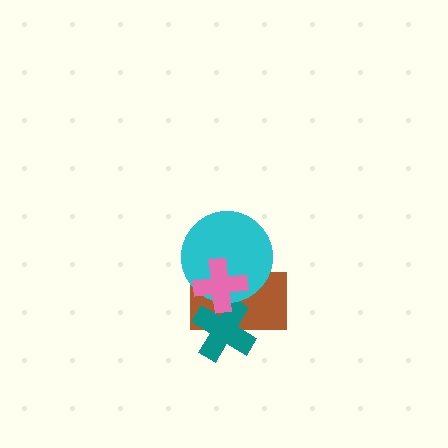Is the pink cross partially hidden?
No, no other shape covers it.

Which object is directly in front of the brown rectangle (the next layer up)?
The teal cross is directly in front of the brown rectangle.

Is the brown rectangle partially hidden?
Yes, it is partially covered by another shape.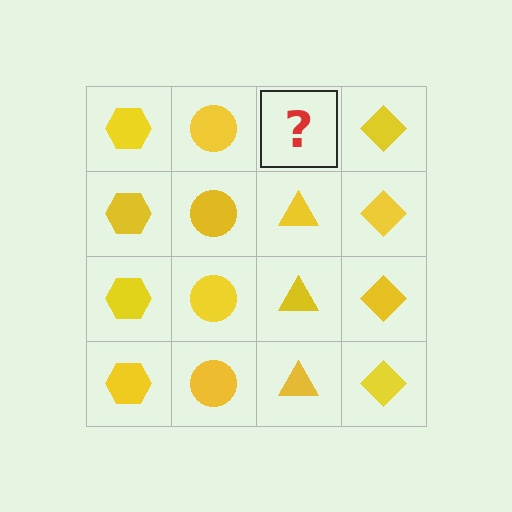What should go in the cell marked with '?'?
The missing cell should contain a yellow triangle.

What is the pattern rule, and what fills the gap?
The rule is that each column has a consistent shape. The gap should be filled with a yellow triangle.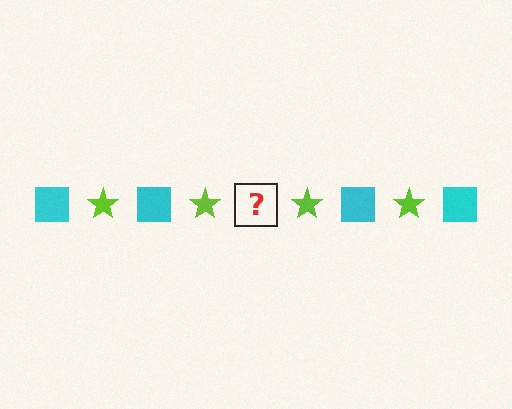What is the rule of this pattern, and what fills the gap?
The rule is that the pattern alternates between cyan square and lime star. The gap should be filled with a cyan square.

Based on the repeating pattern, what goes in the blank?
The blank should be a cyan square.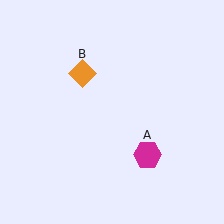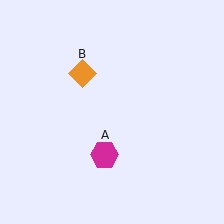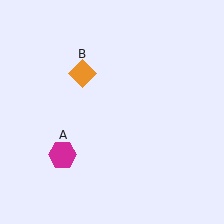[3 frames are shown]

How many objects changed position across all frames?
1 object changed position: magenta hexagon (object A).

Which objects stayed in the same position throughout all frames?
Orange diamond (object B) remained stationary.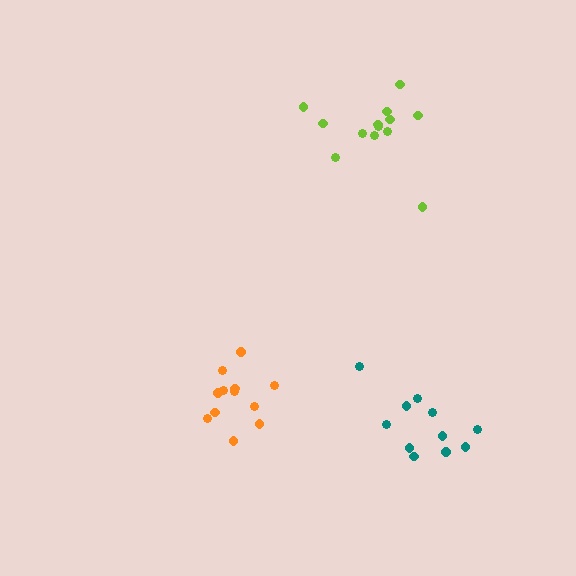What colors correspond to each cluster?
The clusters are colored: orange, lime, teal.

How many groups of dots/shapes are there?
There are 3 groups.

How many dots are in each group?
Group 1: 12 dots, Group 2: 13 dots, Group 3: 11 dots (36 total).